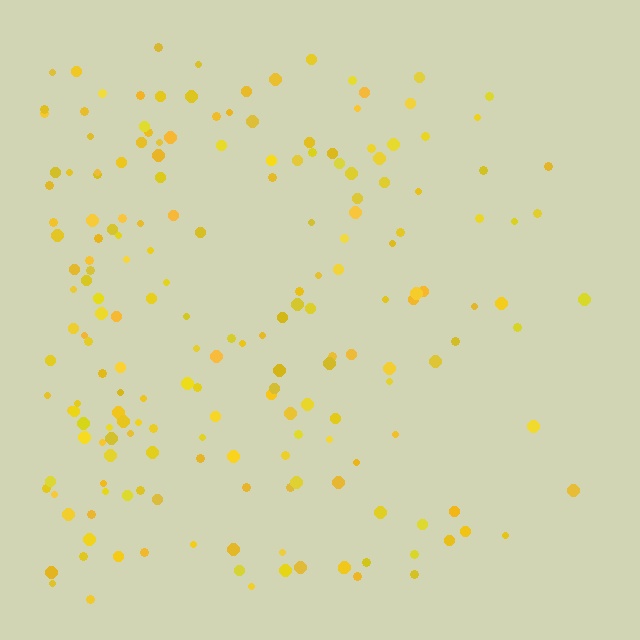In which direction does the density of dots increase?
From right to left, with the left side densest.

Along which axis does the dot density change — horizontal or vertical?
Horizontal.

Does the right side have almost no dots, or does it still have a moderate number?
Still a moderate number, just noticeably fewer than the left.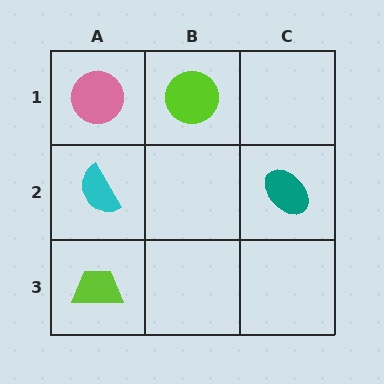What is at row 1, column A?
A pink circle.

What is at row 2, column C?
A teal ellipse.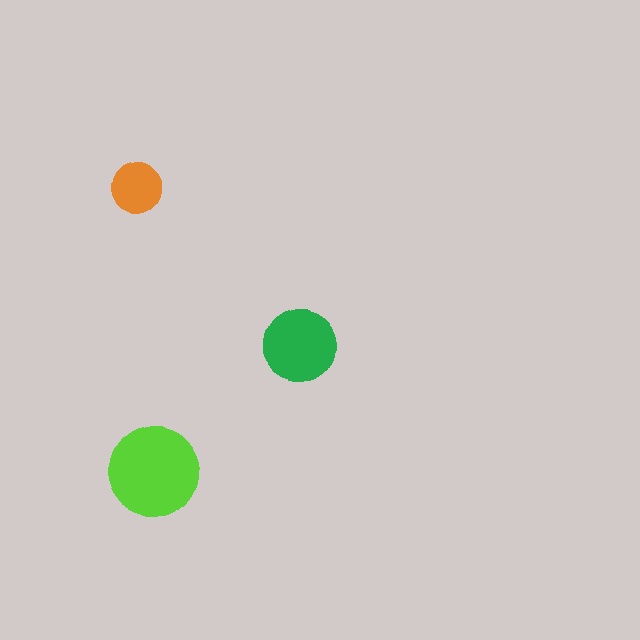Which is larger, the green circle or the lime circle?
The lime one.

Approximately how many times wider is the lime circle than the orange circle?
About 2 times wider.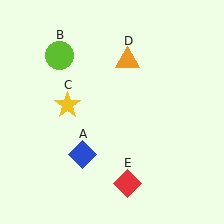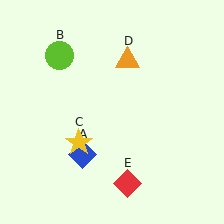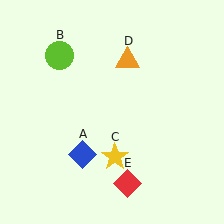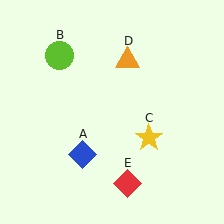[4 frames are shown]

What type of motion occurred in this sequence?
The yellow star (object C) rotated counterclockwise around the center of the scene.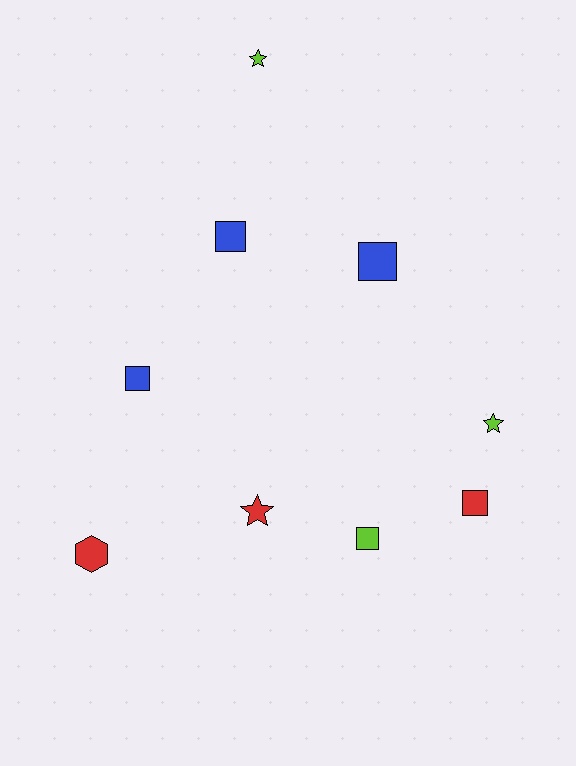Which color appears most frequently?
Lime, with 3 objects.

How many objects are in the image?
There are 9 objects.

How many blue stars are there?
There are no blue stars.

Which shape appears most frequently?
Square, with 5 objects.